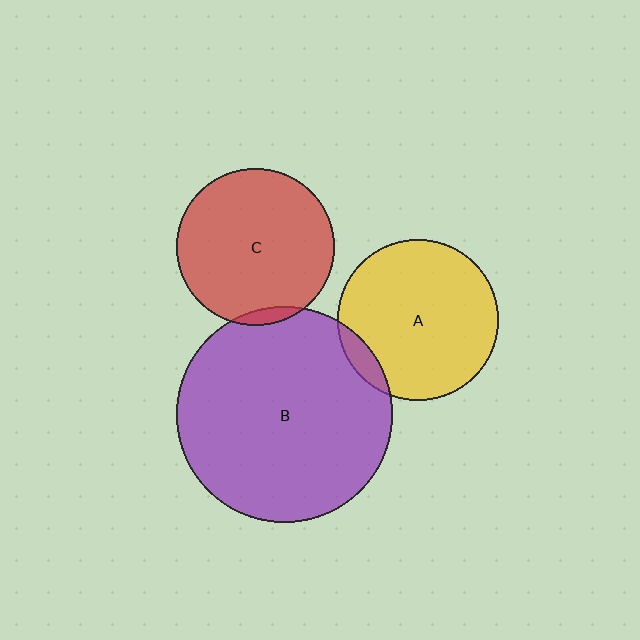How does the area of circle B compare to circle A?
Approximately 1.8 times.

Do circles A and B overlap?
Yes.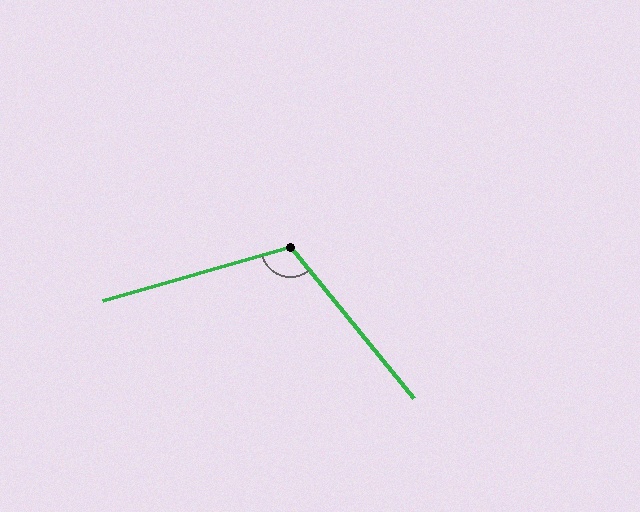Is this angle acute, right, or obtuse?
It is obtuse.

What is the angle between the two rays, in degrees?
Approximately 113 degrees.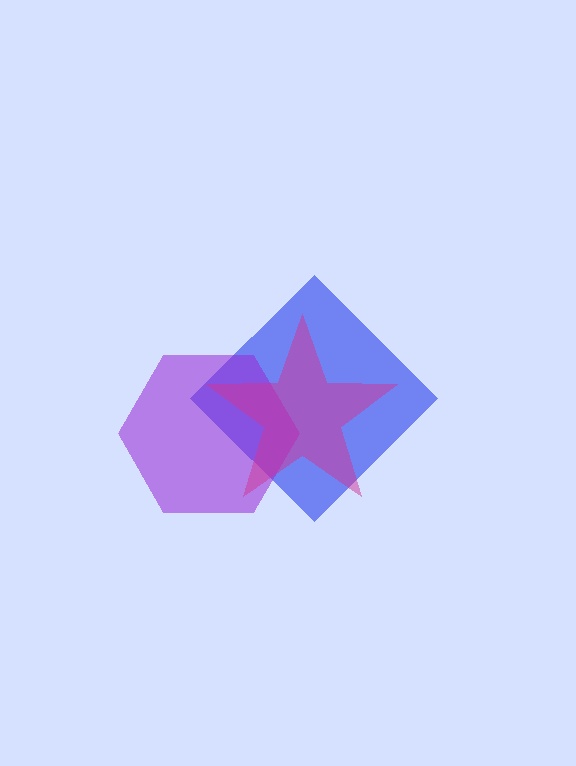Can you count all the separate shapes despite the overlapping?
Yes, there are 3 separate shapes.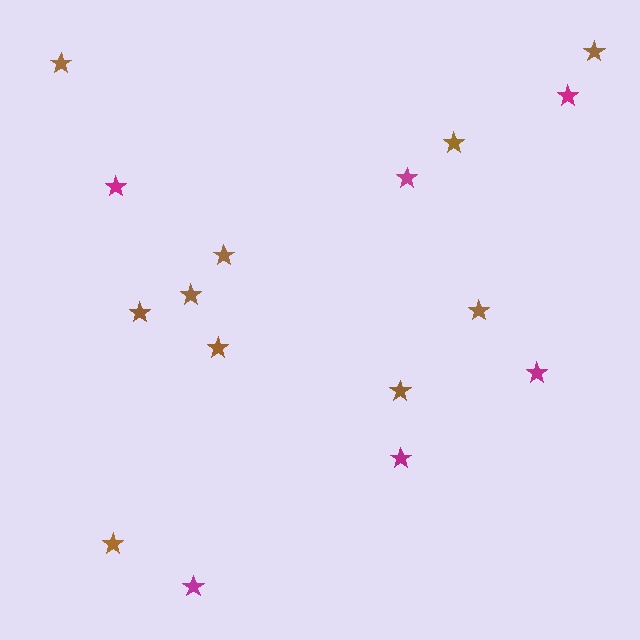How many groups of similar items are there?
There are 2 groups: one group of brown stars (10) and one group of magenta stars (6).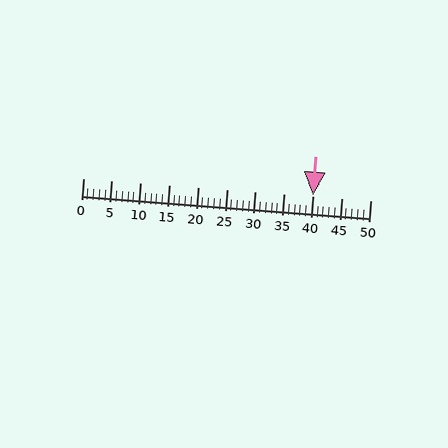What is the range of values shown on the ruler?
The ruler shows values from 0 to 50.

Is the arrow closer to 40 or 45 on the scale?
The arrow is closer to 40.